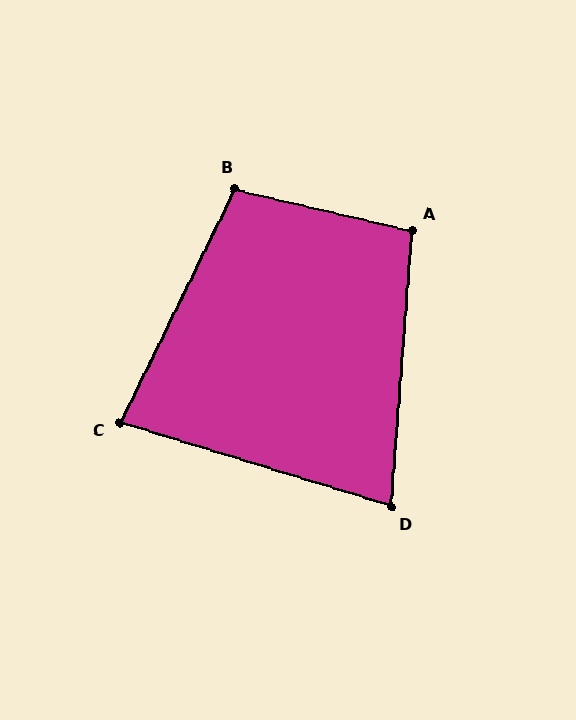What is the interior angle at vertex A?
Approximately 99 degrees (obtuse).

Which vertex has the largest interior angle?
B, at approximately 103 degrees.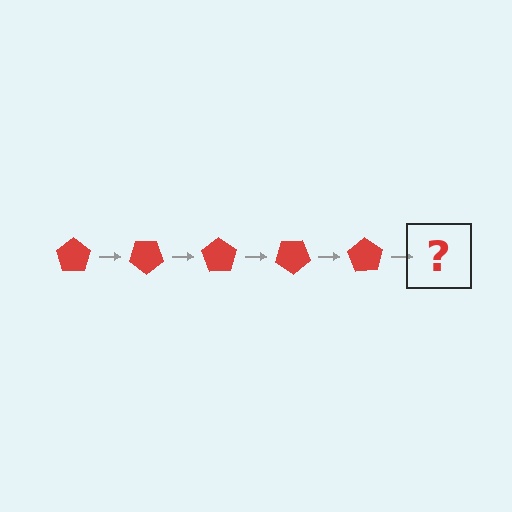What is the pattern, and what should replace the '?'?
The pattern is that the pentagon rotates 35 degrees each step. The '?' should be a red pentagon rotated 175 degrees.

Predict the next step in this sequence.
The next step is a red pentagon rotated 175 degrees.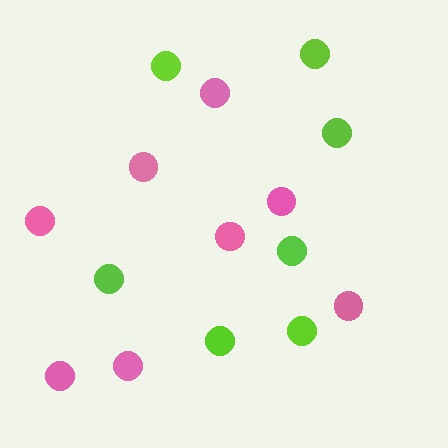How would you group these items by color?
There are 2 groups: one group of pink circles (8) and one group of lime circles (7).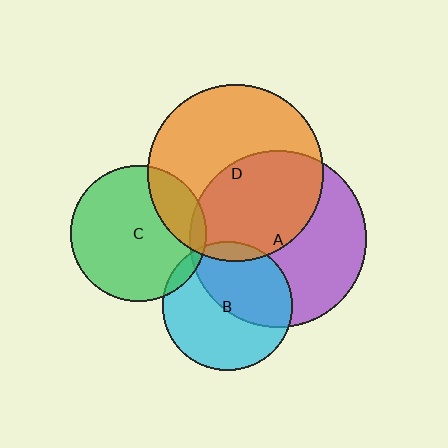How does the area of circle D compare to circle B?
Approximately 1.9 times.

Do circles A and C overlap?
Yes.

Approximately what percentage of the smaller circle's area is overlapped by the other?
Approximately 5%.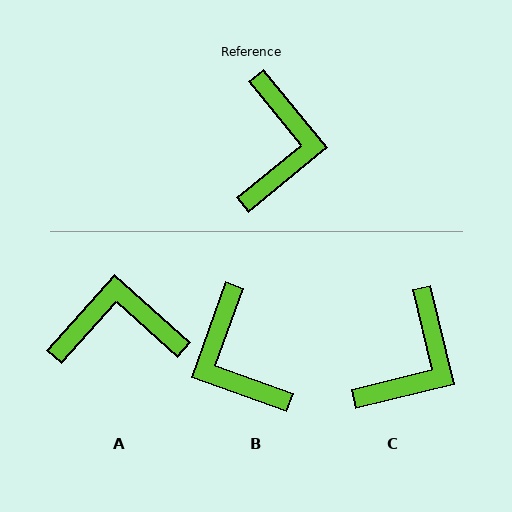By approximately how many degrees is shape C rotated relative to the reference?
Approximately 26 degrees clockwise.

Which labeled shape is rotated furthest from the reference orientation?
B, about 149 degrees away.